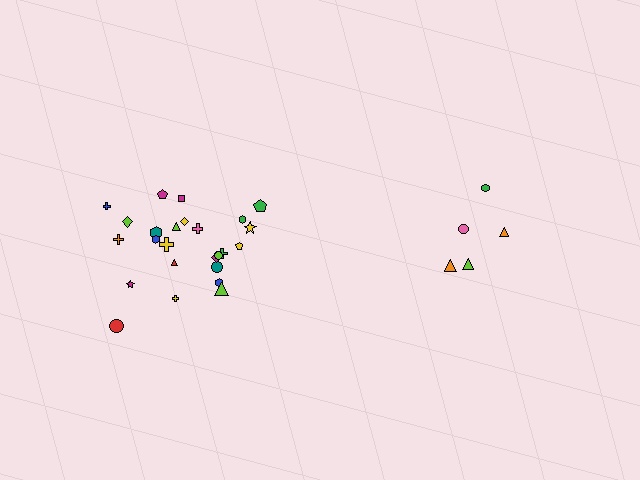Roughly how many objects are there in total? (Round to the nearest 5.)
Roughly 30 objects in total.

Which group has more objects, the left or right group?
The left group.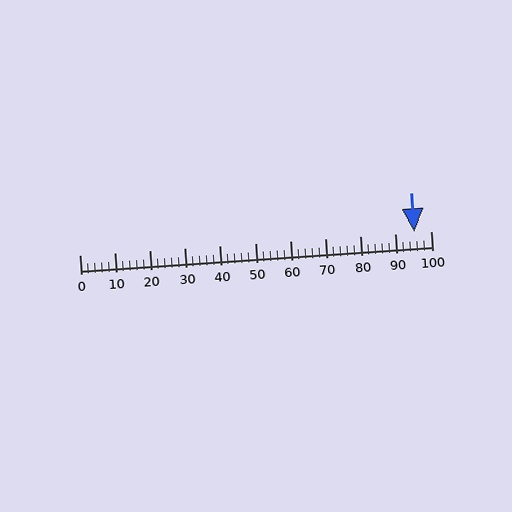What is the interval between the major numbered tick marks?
The major tick marks are spaced 10 units apart.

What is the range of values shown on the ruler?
The ruler shows values from 0 to 100.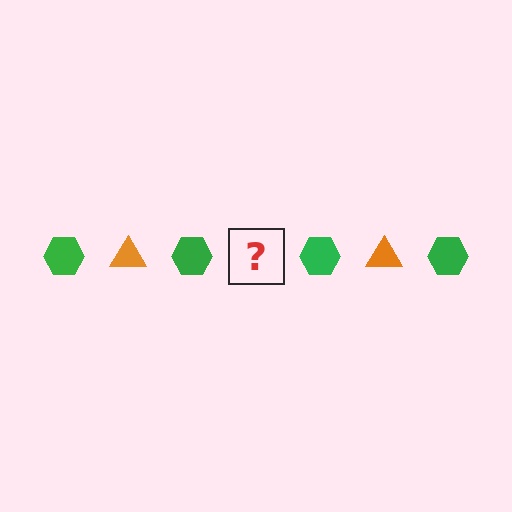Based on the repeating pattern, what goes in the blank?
The blank should be an orange triangle.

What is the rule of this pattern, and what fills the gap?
The rule is that the pattern alternates between green hexagon and orange triangle. The gap should be filled with an orange triangle.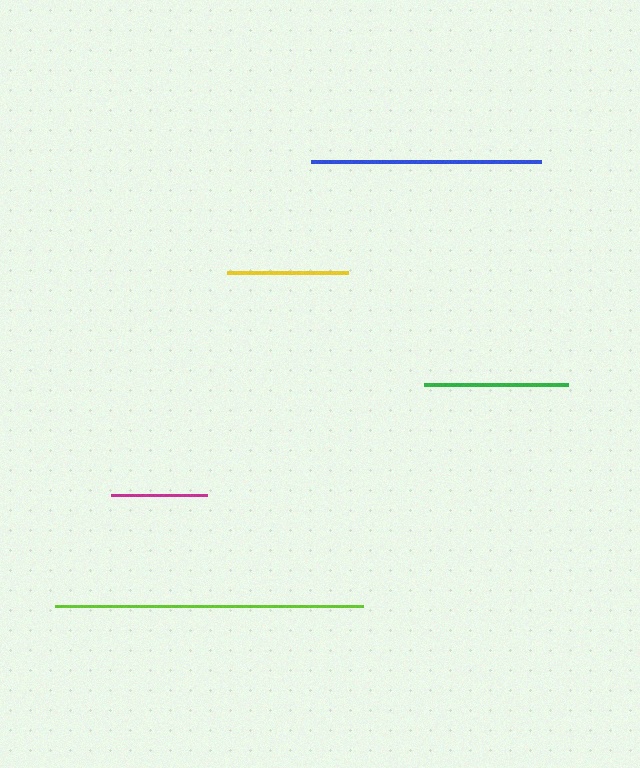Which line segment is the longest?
The lime line is the longest at approximately 308 pixels.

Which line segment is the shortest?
The magenta line is the shortest at approximately 96 pixels.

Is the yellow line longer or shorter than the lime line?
The lime line is longer than the yellow line.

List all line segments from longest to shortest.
From longest to shortest: lime, blue, green, yellow, magenta.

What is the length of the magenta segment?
The magenta segment is approximately 96 pixels long.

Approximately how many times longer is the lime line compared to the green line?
The lime line is approximately 2.2 times the length of the green line.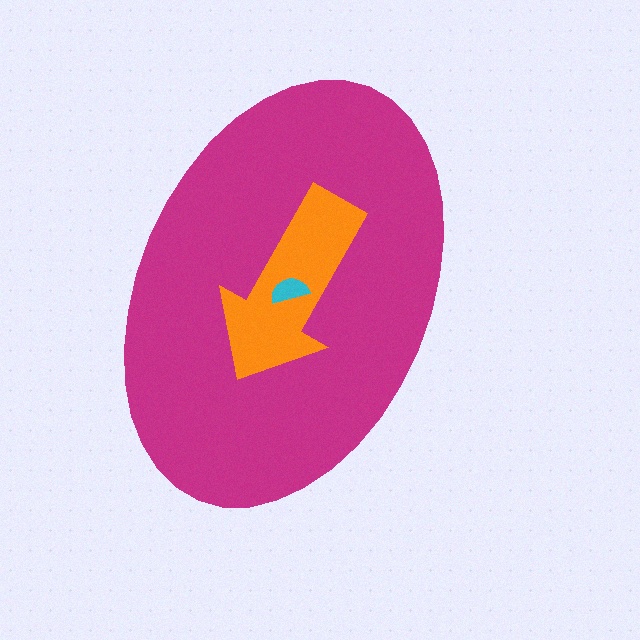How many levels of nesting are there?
3.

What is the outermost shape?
The magenta ellipse.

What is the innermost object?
The cyan semicircle.